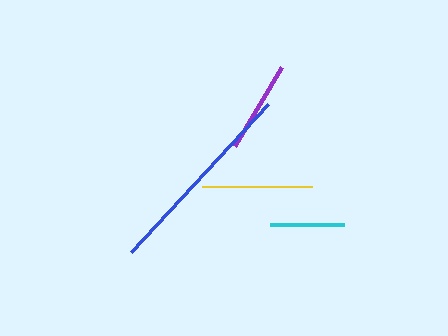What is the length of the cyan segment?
The cyan segment is approximately 75 pixels long.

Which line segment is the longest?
The blue line is the longest at approximately 201 pixels.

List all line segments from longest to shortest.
From longest to shortest: blue, yellow, purple, cyan.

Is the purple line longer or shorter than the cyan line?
The purple line is longer than the cyan line.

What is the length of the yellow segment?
The yellow segment is approximately 110 pixels long.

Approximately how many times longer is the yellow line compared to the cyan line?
The yellow line is approximately 1.5 times the length of the cyan line.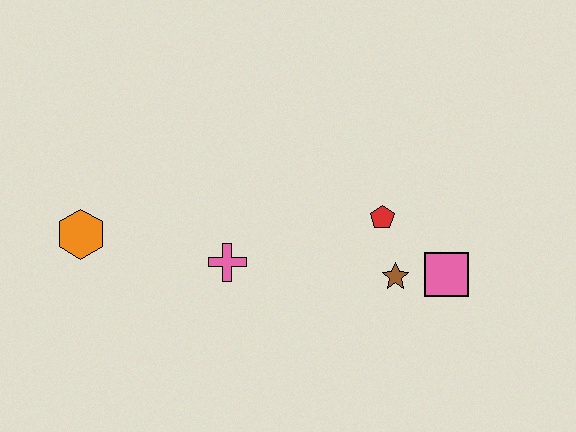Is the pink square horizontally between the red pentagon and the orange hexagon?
No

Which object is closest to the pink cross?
The orange hexagon is closest to the pink cross.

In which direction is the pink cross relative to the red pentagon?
The pink cross is to the left of the red pentagon.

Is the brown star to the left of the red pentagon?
No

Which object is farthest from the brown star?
The orange hexagon is farthest from the brown star.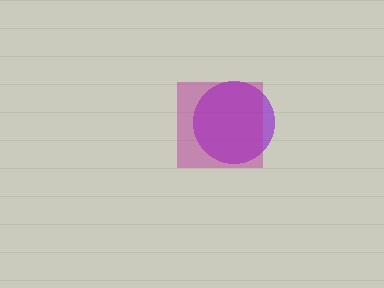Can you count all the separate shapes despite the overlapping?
Yes, there are 2 separate shapes.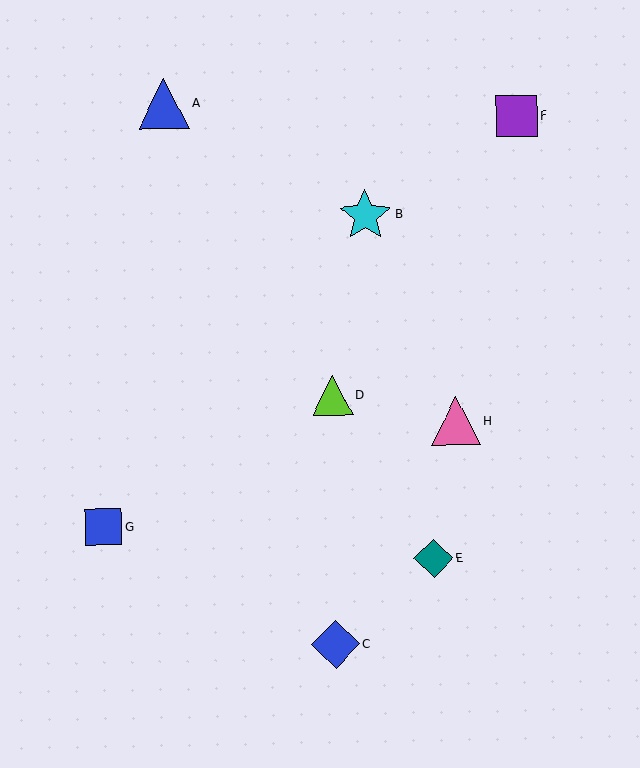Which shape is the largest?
The cyan star (labeled B) is the largest.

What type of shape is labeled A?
Shape A is a blue triangle.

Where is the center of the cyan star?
The center of the cyan star is at (365, 216).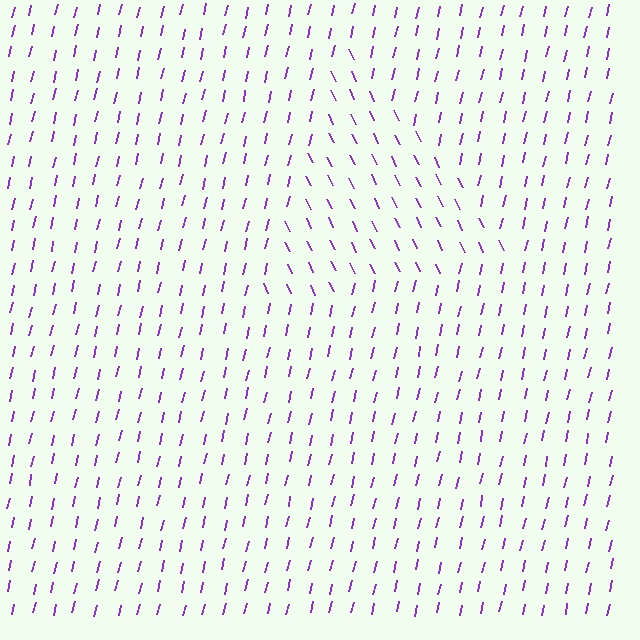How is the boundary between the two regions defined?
The boundary is defined purely by a change in line orientation (approximately 38 degrees difference). All lines are the same color and thickness.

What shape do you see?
I see a triangle.